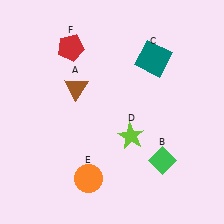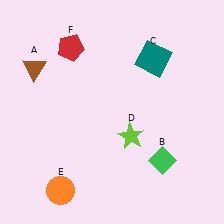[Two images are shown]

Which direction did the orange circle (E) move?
The orange circle (E) moved left.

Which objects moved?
The objects that moved are: the brown triangle (A), the orange circle (E).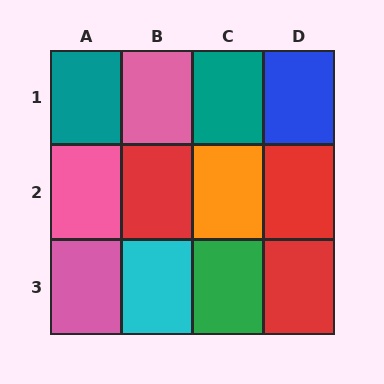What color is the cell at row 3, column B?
Cyan.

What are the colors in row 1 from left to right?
Teal, pink, teal, blue.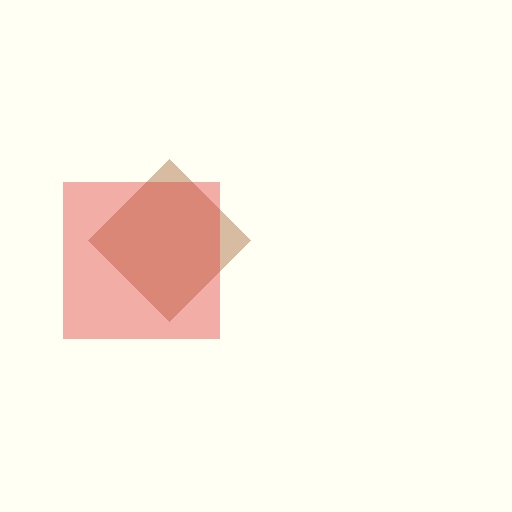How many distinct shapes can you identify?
There are 2 distinct shapes: a brown diamond, a red square.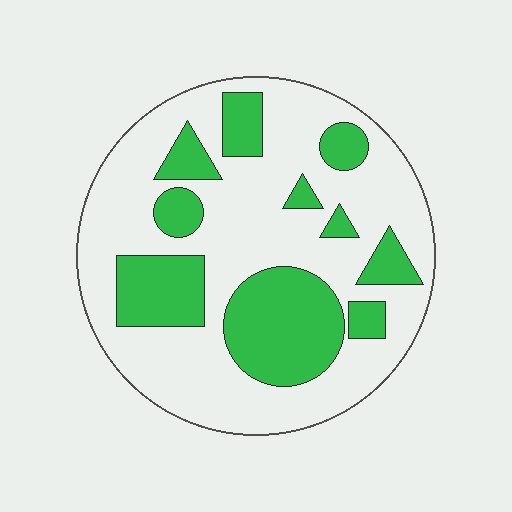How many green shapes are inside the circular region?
10.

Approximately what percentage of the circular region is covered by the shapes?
Approximately 30%.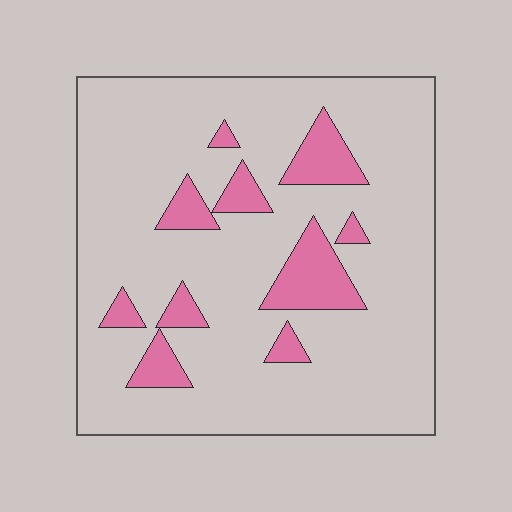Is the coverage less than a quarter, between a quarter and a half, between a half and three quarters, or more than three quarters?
Less than a quarter.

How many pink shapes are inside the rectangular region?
10.